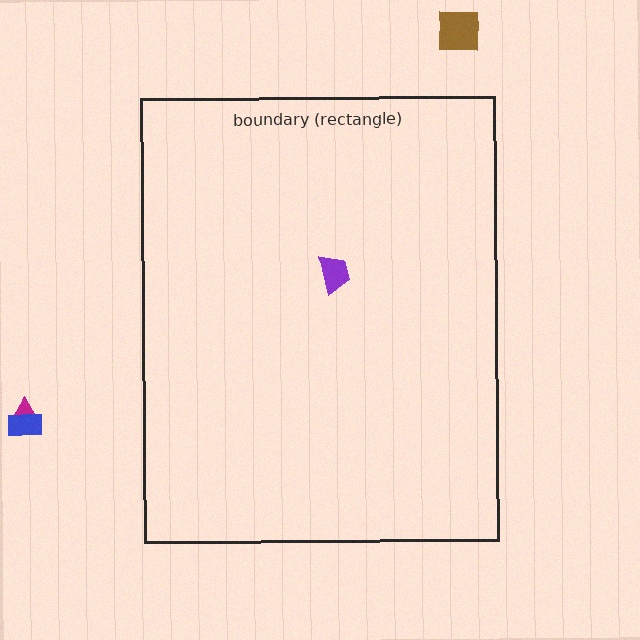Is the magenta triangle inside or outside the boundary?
Outside.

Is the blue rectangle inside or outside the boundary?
Outside.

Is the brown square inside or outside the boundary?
Outside.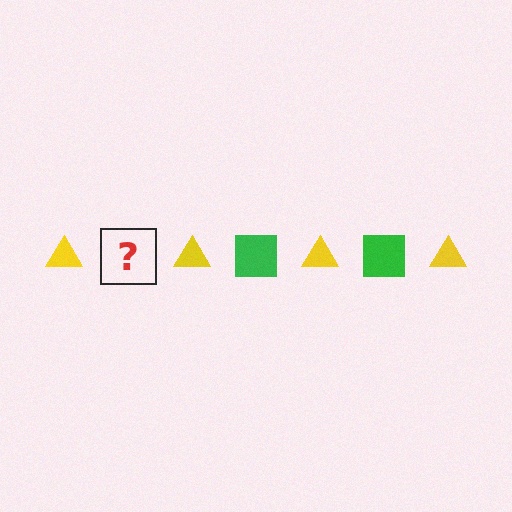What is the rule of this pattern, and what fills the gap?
The rule is that the pattern alternates between yellow triangle and green square. The gap should be filled with a green square.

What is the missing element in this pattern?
The missing element is a green square.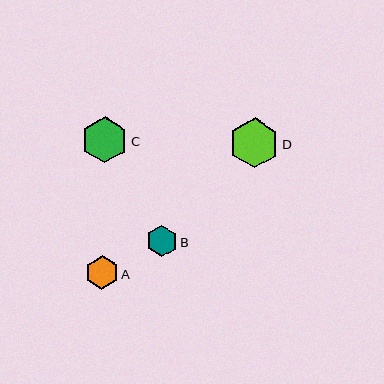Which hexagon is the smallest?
Hexagon B is the smallest with a size of approximately 31 pixels.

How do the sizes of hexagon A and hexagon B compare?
Hexagon A and hexagon B are approximately the same size.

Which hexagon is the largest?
Hexagon D is the largest with a size of approximately 50 pixels.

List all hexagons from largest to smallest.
From largest to smallest: D, C, A, B.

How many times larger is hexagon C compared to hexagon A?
Hexagon C is approximately 1.4 times the size of hexagon A.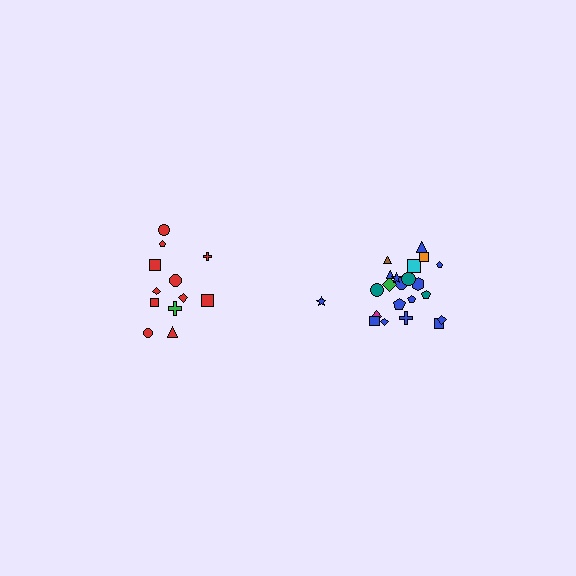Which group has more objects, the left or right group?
The right group.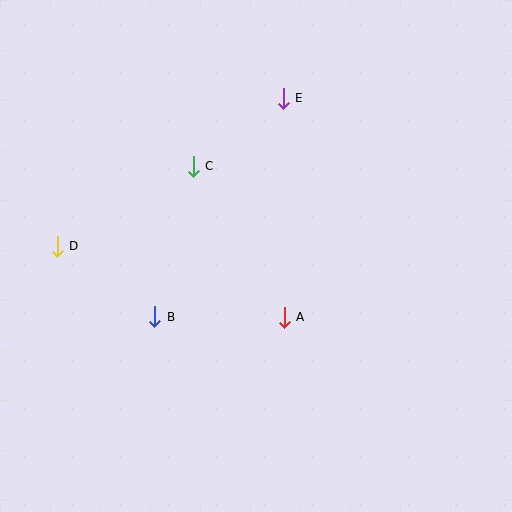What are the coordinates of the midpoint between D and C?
The midpoint between D and C is at (125, 206).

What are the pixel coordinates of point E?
Point E is at (283, 98).